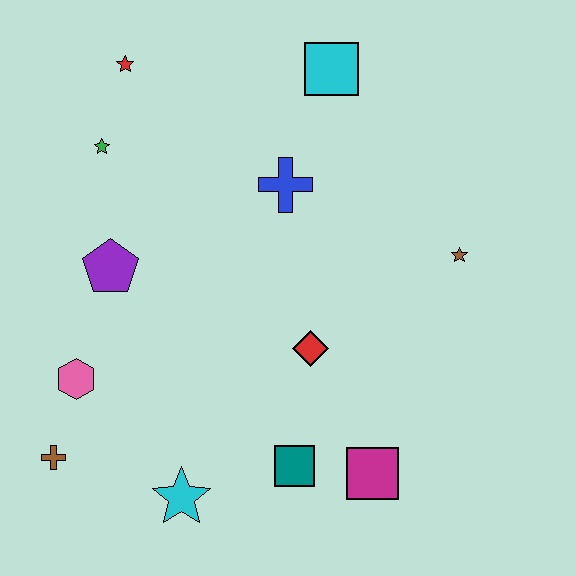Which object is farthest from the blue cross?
The brown cross is farthest from the blue cross.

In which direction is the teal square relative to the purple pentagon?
The teal square is below the purple pentagon.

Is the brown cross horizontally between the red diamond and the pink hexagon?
No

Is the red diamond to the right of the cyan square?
No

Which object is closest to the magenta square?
The teal square is closest to the magenta square.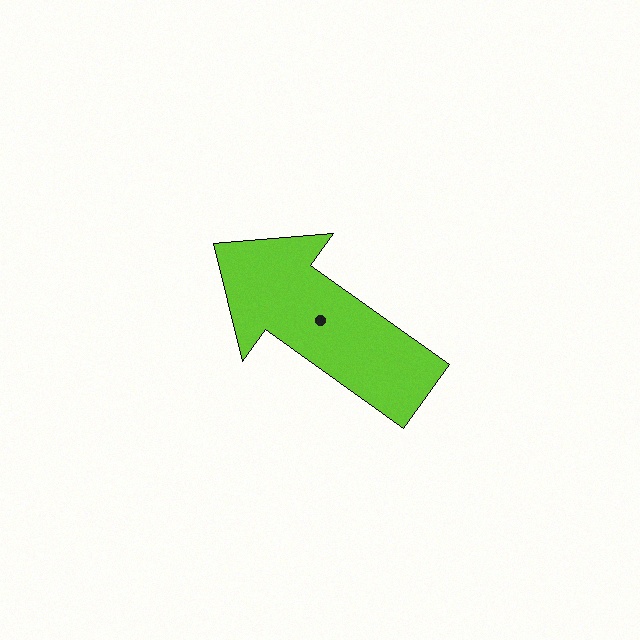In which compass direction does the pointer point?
Northwest.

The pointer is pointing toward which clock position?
Roughly 10 o'clock.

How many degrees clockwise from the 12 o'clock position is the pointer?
Approximately 306 degrees.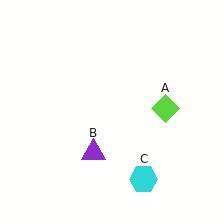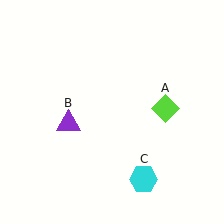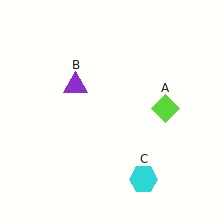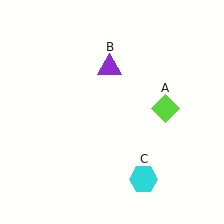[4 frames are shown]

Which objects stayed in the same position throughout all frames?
Lime diamond (object A) and cyan hexagon (object C) remained stationary.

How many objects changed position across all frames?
1 object changed position: purple triangle (object B).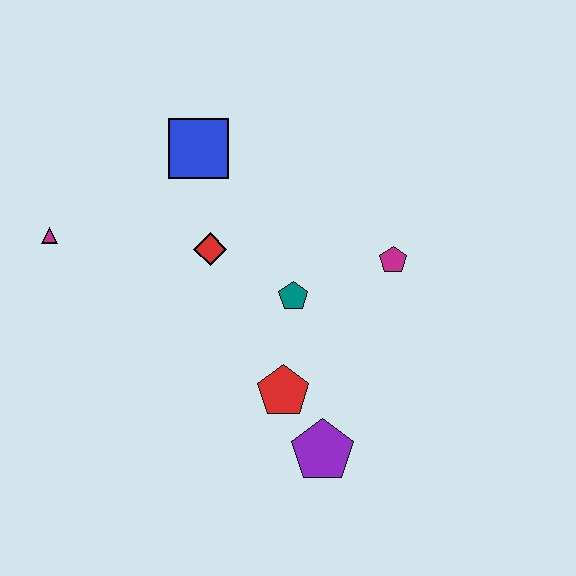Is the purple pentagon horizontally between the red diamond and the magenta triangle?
No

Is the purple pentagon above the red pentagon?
No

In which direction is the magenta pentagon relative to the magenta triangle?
The magenta pentagon is to the right of the magenta triangle.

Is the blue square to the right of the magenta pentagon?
No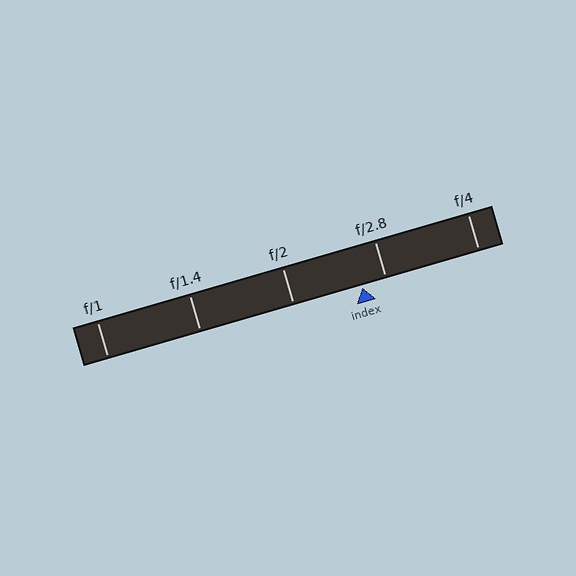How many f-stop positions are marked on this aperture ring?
There are 5 f-stop positions marked.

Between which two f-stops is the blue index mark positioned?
The index mark is between f/2 and f/2.8.